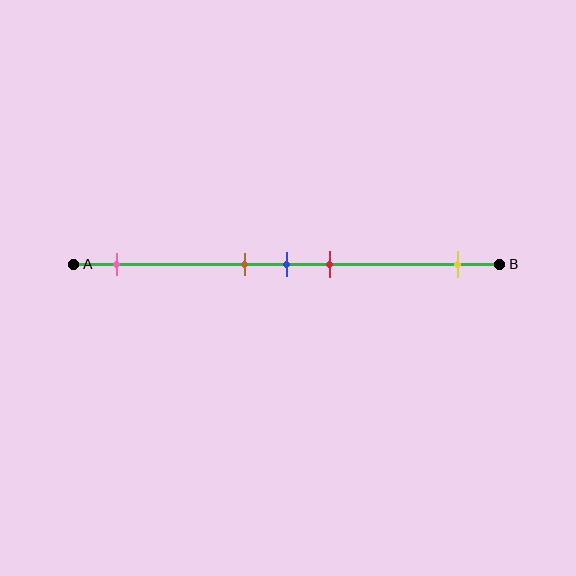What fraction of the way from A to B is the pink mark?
The pink mark is approximately 10% (0.1) of the way from A to B.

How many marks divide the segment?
There are 5 marks dividing the segment.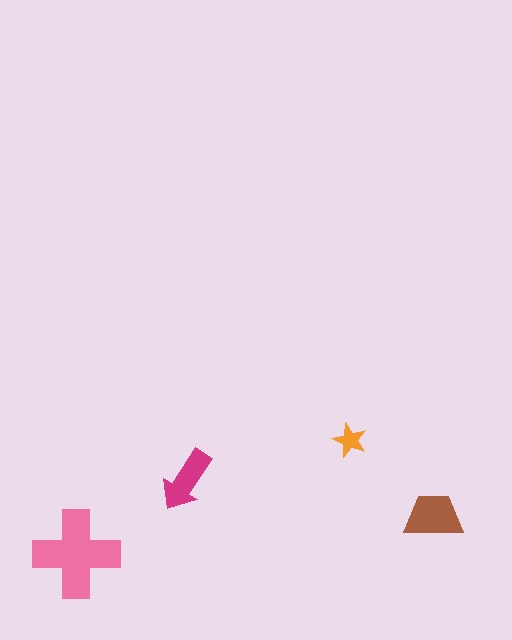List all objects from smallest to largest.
The orange star, the magenta arrow, the brown trapezoid, the pink cross.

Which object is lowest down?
The pink cross is bottommost.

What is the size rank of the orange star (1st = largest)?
4th.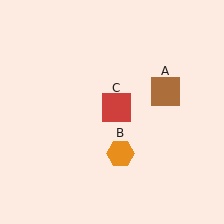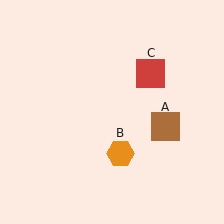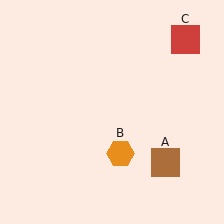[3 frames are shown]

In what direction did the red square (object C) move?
The red square (object C) moved up and to the right.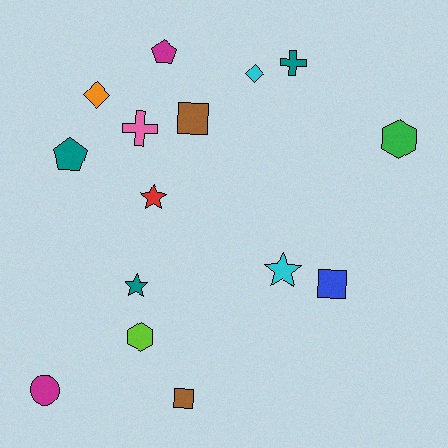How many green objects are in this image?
There is 1 green object.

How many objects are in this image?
There are 15 objects.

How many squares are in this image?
There are 3 squares.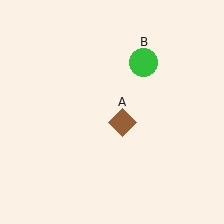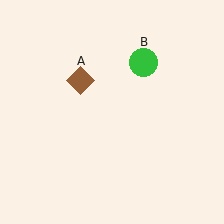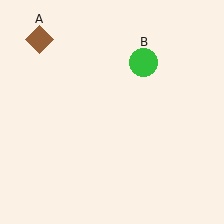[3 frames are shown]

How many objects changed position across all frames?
1 object changed position: brown diamond (object A).